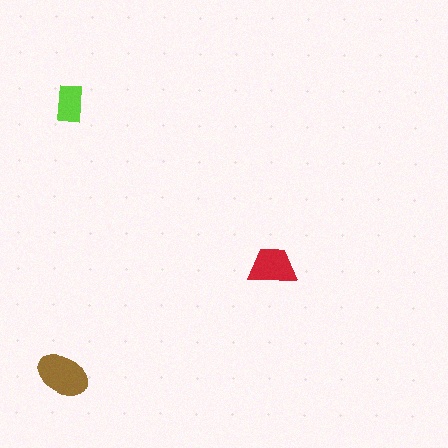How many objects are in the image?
There are 3 objects in the image.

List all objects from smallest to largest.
The lime rectangle, the red trapezoid, the brown ellipse.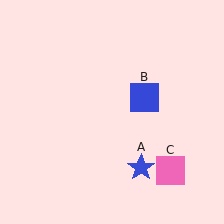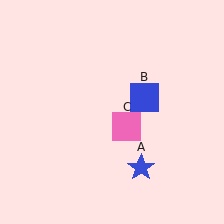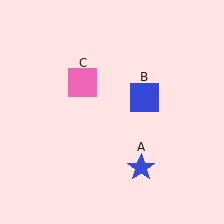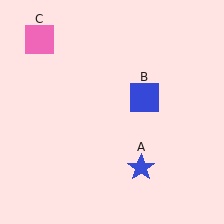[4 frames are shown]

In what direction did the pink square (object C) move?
The pink square (object C) moved up and to the left.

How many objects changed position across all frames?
1 object changed position: pink square (object C).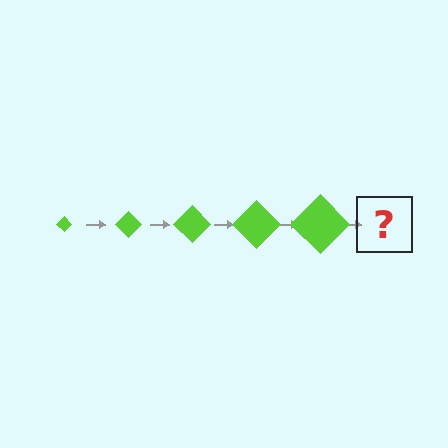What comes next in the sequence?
The next element should be a lime diamond, larger than the previous one.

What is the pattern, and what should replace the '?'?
The pattern is that the diamond gets progressively larger each step. The '?' should be a lime diamond, larger than the previous one.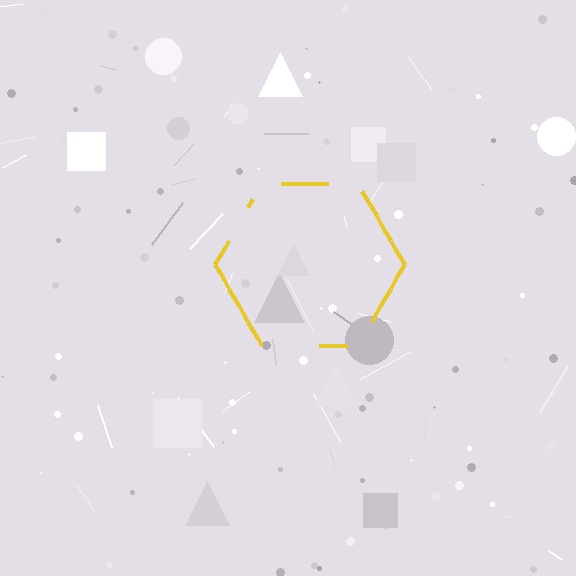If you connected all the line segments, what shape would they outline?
They would outline a hexagon.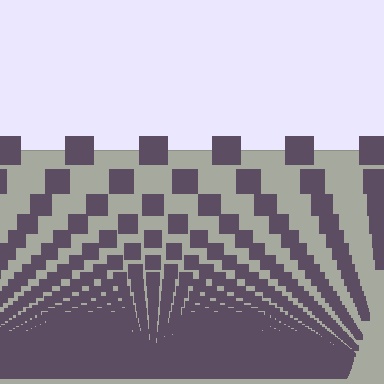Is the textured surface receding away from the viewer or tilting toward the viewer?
The surface appears to tilt toward the viewer. Texture elements get larger and sparser toward the top.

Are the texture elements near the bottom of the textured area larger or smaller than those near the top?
Smaller. The gradient is inverted — elements near the bottom are smaller and denser.